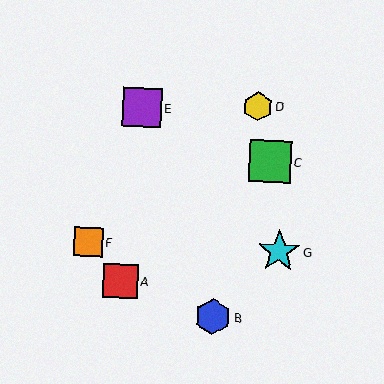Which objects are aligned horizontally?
Objects F, G are aligned horizontally.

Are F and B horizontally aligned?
No, F is at y≈242 and B is at y≈317.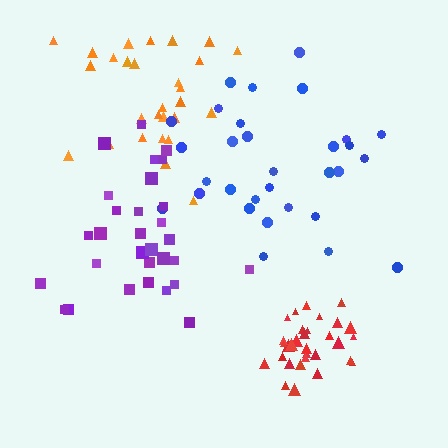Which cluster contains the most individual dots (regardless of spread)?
Red (32).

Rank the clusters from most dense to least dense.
red, purple, orange, blue.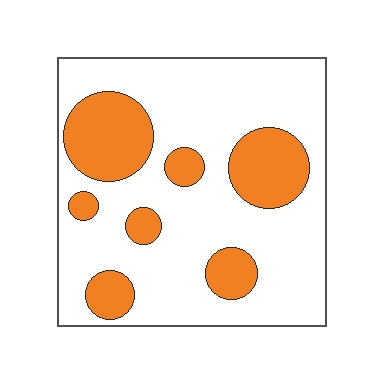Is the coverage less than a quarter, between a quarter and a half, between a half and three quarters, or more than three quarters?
Between a quarter and a half.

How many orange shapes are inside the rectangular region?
7.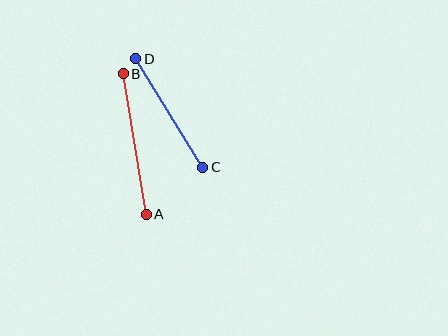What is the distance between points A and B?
The distance is approximately 143 pixels.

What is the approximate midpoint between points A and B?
The midpoint is at approximately (135, 144) pixels.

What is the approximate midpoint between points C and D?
The midpoint is at approximately (169, 113) pixels.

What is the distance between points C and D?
The distance is approximately 128 pixels.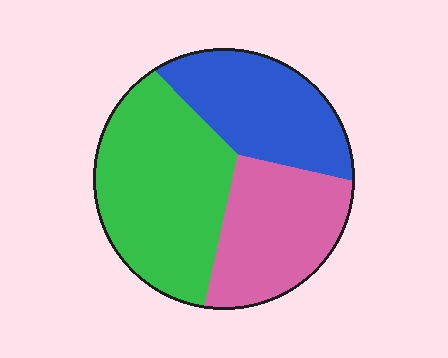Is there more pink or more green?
Green.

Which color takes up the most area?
Green, at roughly 45%.